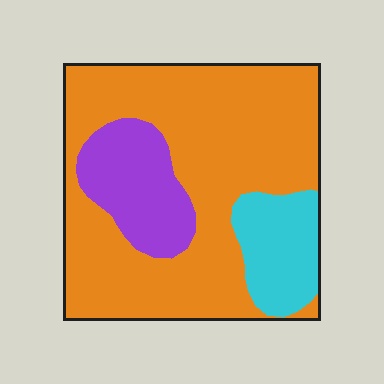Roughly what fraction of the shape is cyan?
Cyan takes up about one eighth (1/8) of the shape.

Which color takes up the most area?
Orange, at roughly 70%.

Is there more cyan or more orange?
Orange.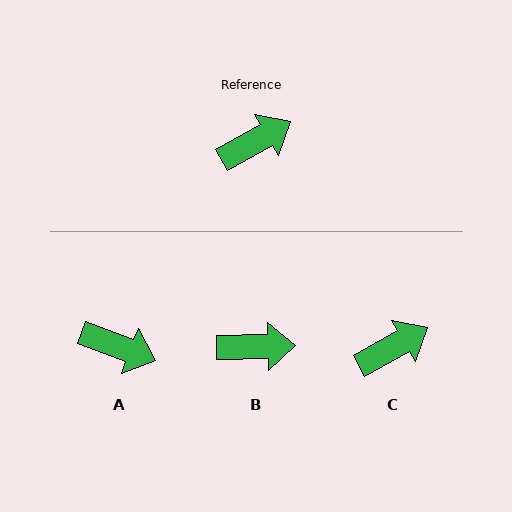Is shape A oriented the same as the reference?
No, it is off by about 50 degrees.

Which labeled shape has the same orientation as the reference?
C.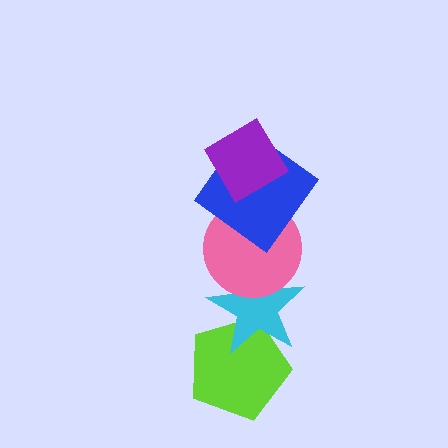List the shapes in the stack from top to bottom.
From top to bottom: the purple diamond, the blue diamond, the pink circle, the cyan star, the lime pentagon.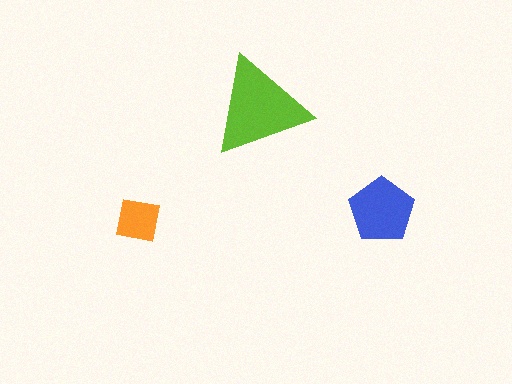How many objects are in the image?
There are 3 objects in the image.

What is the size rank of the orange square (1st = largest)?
3rd.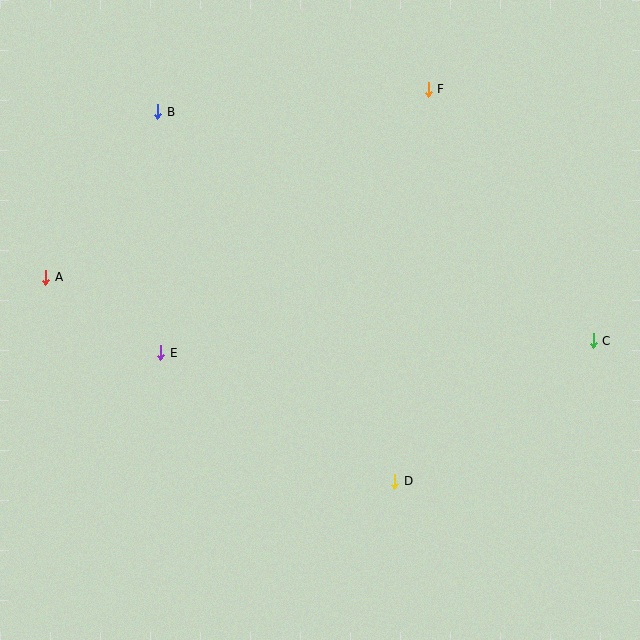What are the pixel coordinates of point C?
Point C is at (593, 341).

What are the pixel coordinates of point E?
Point E is at (161, 353).